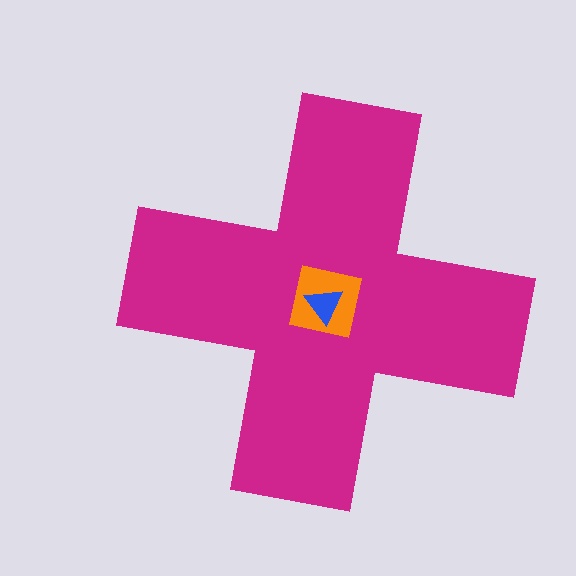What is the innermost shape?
The blue triangle.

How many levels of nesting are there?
3.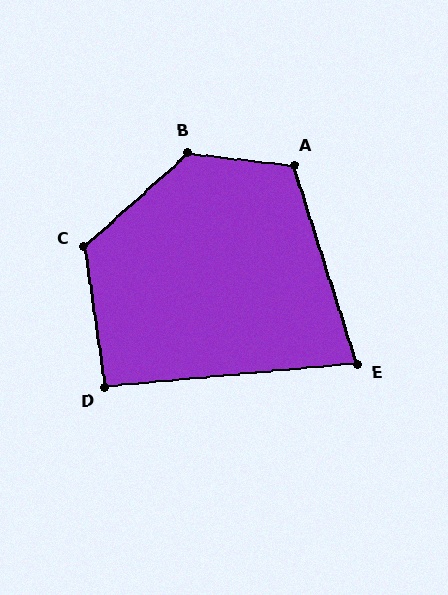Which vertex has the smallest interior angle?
E, at approximately 78 degrees.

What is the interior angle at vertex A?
Approximately 115 degrees (obtuse).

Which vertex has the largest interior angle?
B, at approximately 131 degrees.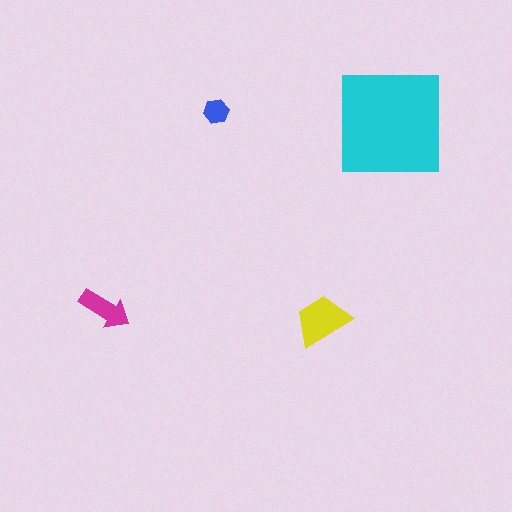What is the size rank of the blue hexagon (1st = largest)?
4th.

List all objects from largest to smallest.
The cyan square, the yellow trapezoid, the magenta arrow, the blue hexagon.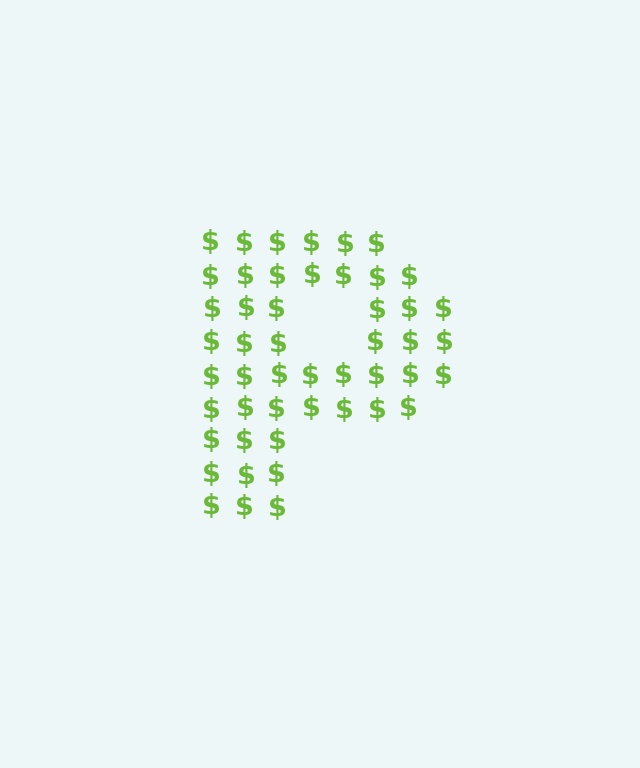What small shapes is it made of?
It is made of small dollar signs.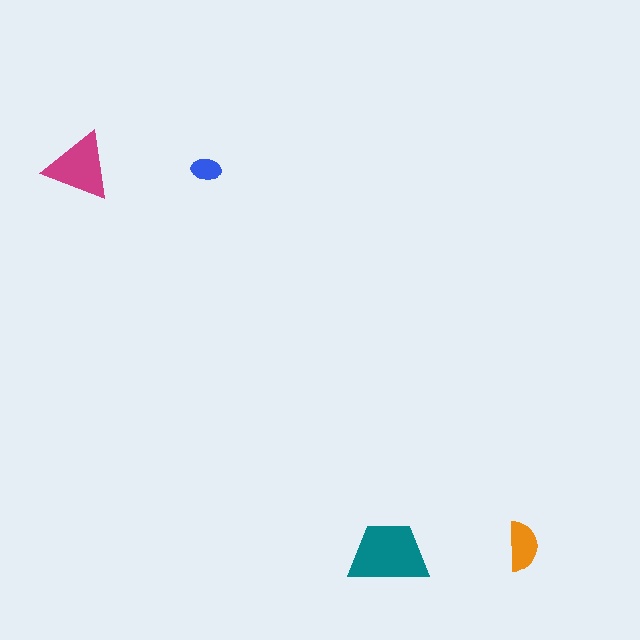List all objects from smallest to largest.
The blue ellipse, the orange semicircle, the magenta triangle, the teal trapezoid.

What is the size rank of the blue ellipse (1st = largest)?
4th.